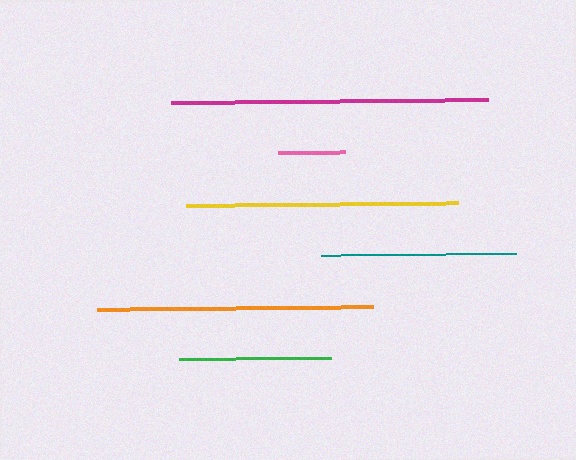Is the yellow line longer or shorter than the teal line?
The yellow line is longer than the teal line.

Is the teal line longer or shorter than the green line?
The teal line is longer than the green line.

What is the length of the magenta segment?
The magenta segment is approximately 317 pixels long.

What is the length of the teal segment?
The teal segment is approximately 196 pixels long.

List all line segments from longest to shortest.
From longest to shortest: magenta, orange, yellow, teal, green, pink.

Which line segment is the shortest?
The pink line is the shortest at approximately 67 pixels.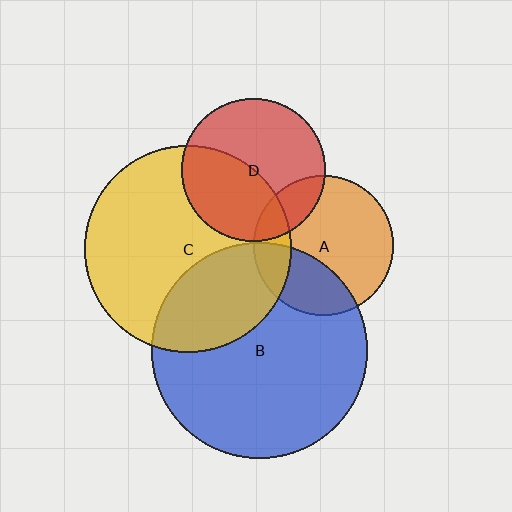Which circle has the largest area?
Circle B (blue).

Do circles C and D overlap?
Yes.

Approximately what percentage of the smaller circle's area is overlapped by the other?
Approximately 45%.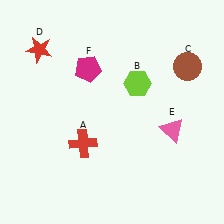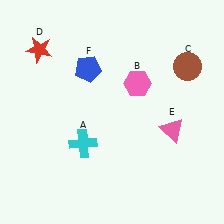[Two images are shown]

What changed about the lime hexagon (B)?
In Image 1, B is lime. In Image 2, it changed to pink.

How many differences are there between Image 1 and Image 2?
There are 3 differences between the two images.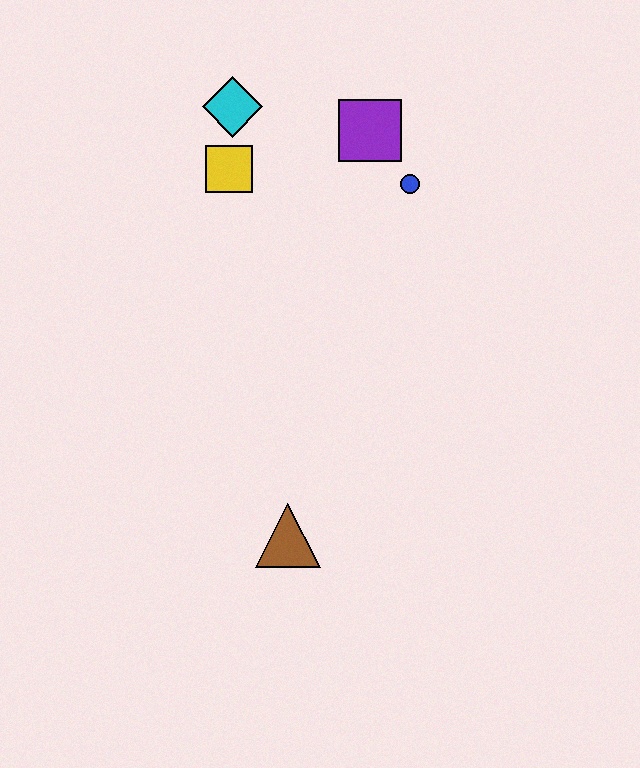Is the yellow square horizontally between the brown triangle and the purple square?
No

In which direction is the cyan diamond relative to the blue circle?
The cyan diamond is to the left of the blue circle.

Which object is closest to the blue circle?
The purple square is closest to the blue circle.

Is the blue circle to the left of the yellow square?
No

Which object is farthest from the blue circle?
The brown triangle is farthest from the blue circle.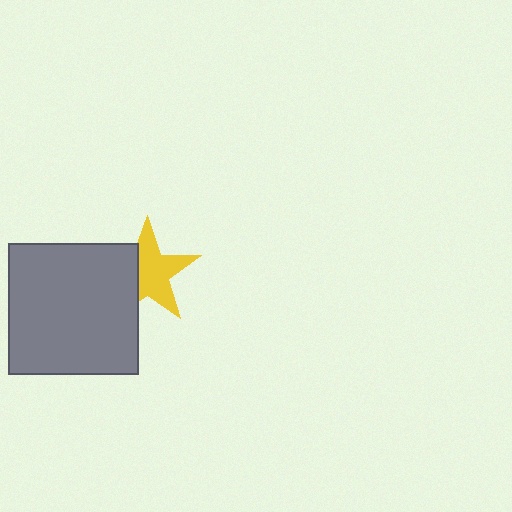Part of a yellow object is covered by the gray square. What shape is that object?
It is a star.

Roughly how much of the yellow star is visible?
About half of it is visible (roughly 64%).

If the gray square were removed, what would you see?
You would see the complete yellow star.